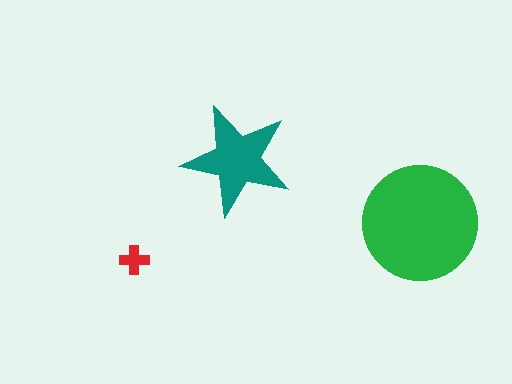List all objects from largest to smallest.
The green circle, the teal star, the red cross.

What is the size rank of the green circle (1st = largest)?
1st.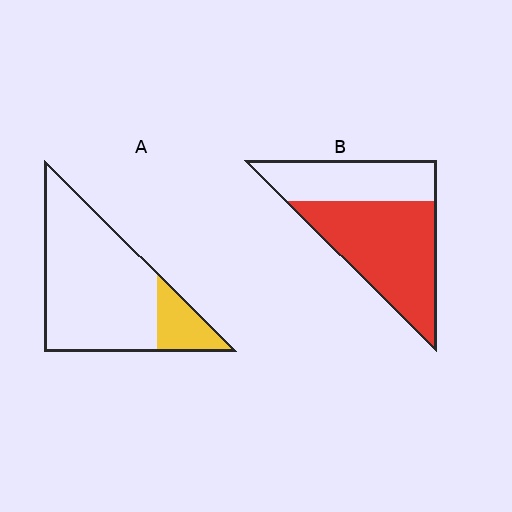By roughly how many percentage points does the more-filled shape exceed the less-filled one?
By roughly 45 percentage points (B over A).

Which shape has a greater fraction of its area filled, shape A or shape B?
Shape B.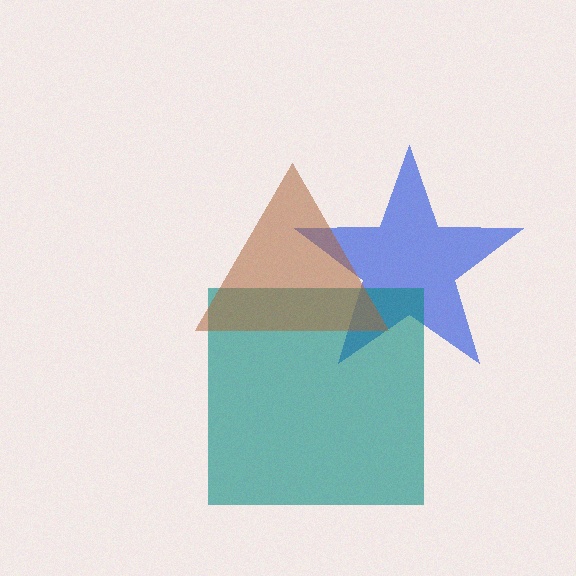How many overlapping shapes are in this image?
There are 3 overlapping shapes in the image.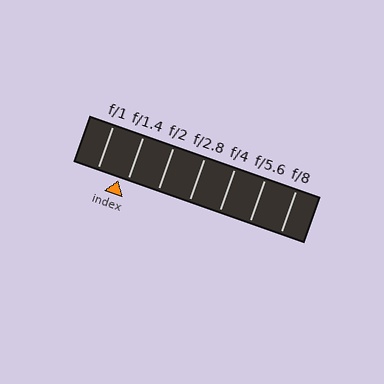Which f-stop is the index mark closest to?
The index mark is closest to f/1.4.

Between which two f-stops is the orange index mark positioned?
The index mark is between f/1 and f/1.4.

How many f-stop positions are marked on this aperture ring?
There are 7 f-stop positions marked.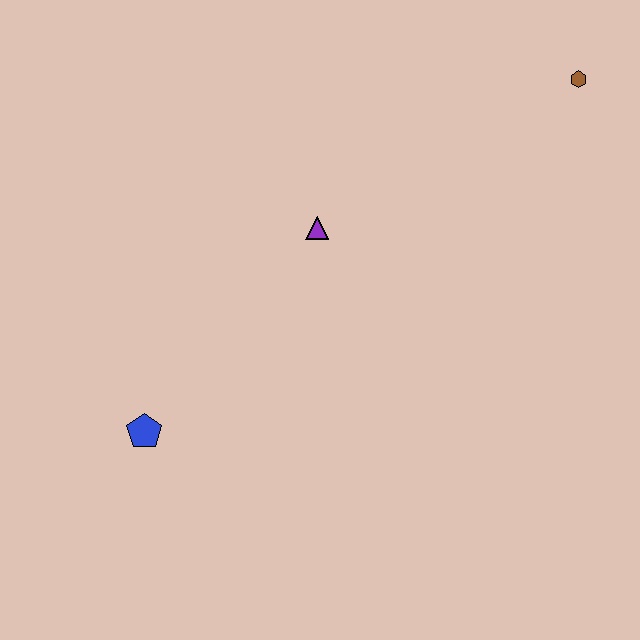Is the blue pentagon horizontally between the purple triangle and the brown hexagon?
No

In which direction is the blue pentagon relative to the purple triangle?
The blue pentagon is below the purple triangle.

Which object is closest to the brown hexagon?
The purple triangle is closest to the brown hexagon.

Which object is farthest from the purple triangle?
The brown hexagon is farthest from the purple triangle.